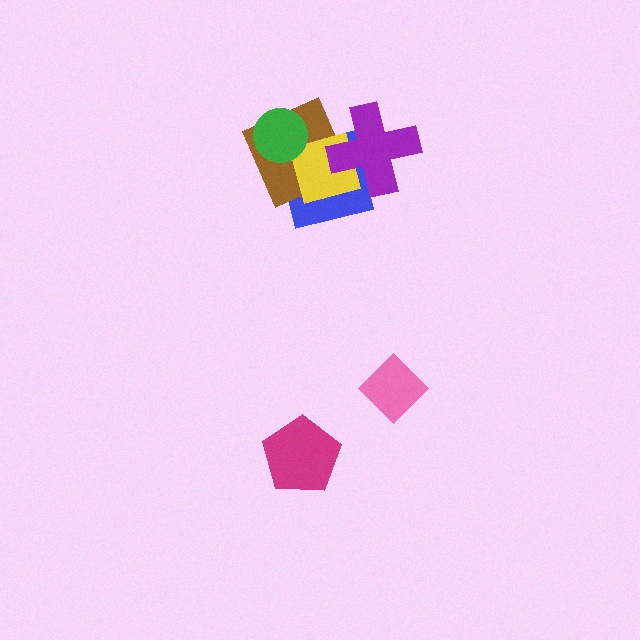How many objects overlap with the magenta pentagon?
0 objects overlap with the magenta pentagon.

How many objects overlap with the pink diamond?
0 objects overlap with the pink diamond.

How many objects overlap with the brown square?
4 objects overlap with the brown square.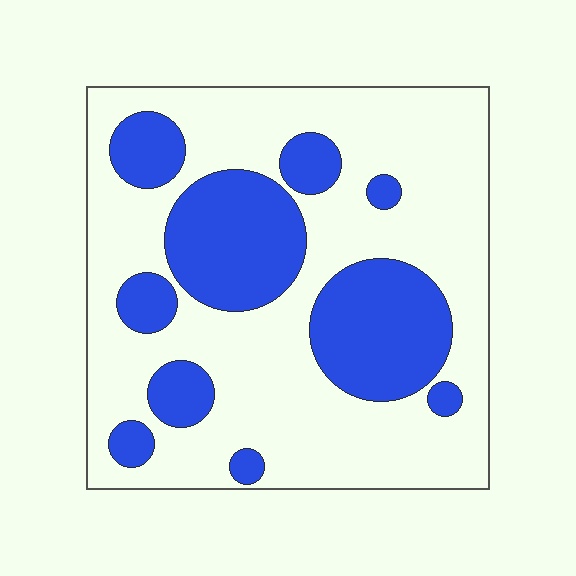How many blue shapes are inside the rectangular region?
10.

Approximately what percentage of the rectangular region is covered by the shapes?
Approximately 30%.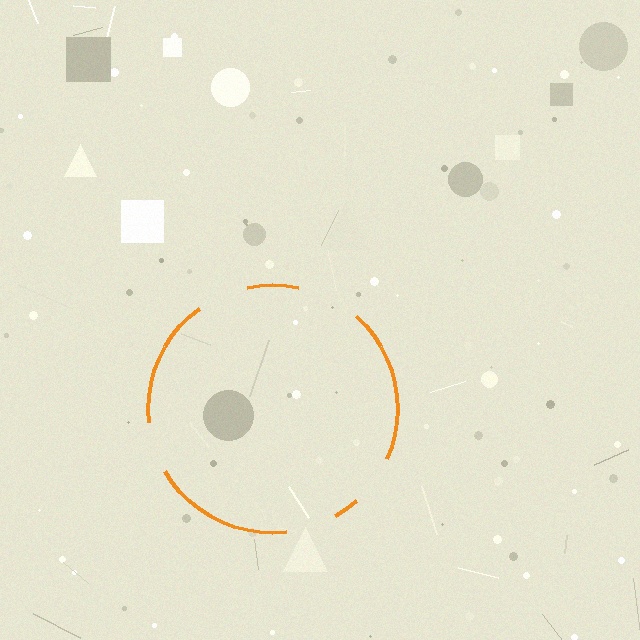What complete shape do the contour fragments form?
The contour fragments form a circle.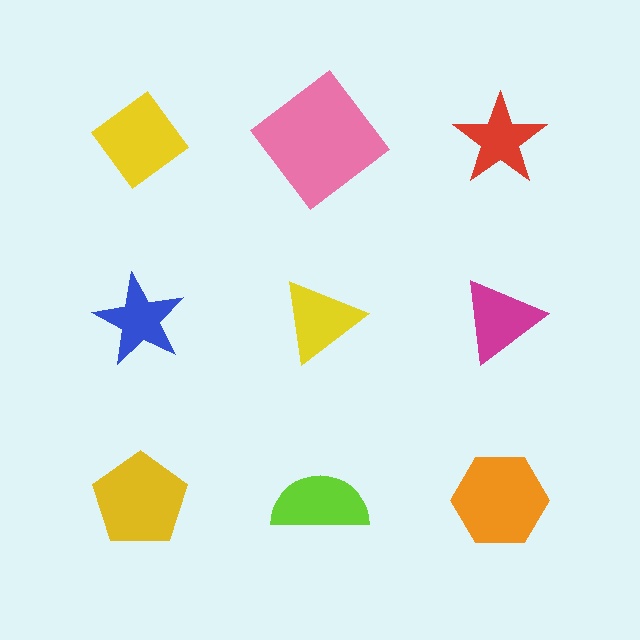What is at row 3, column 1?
A yellow pentagon.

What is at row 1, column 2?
A pink diamond.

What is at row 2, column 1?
A blue star.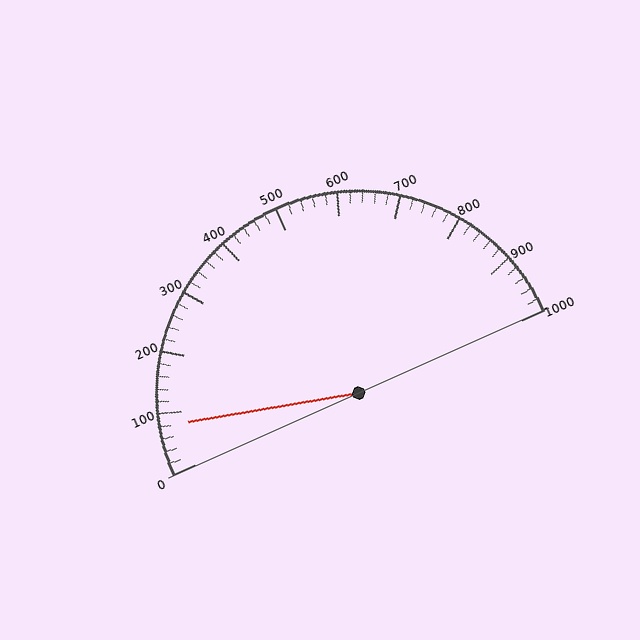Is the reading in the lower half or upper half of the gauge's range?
The reading is in the lower half of the range (0 to 1000).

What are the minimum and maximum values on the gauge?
The gauge ranges from 0 to 1000.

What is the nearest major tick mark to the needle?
The nearest major tick mark is 100.